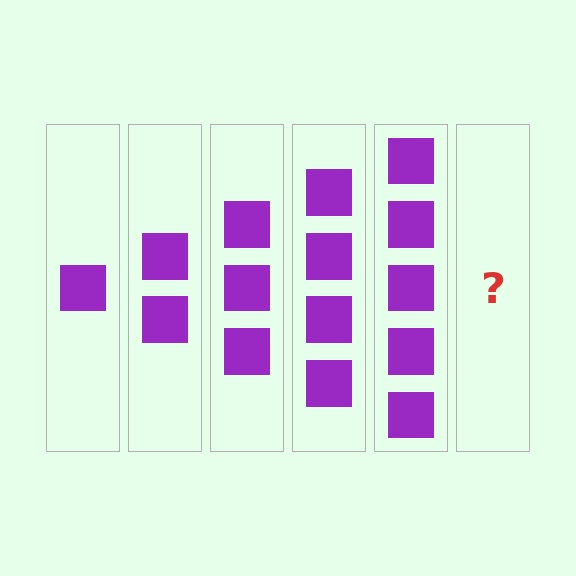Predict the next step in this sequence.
The next step is 6 squares.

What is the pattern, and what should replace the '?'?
The pattern is that each step adds one more square. The '?' should be 6 squares.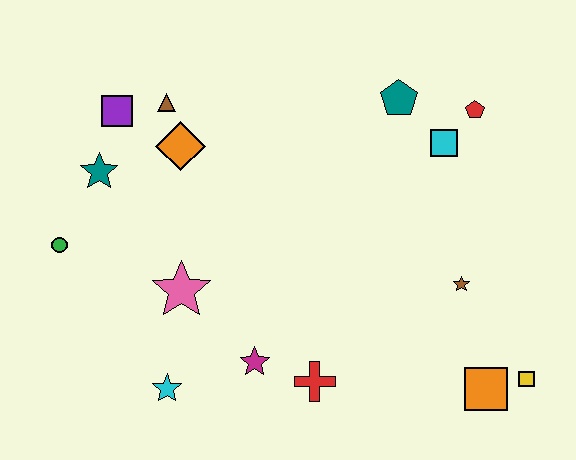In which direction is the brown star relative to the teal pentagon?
The brown star is below the teal pentagon.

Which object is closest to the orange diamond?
The brown triangle is closest to the orange diamond.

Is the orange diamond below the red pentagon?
Yes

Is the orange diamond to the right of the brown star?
No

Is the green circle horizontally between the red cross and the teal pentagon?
No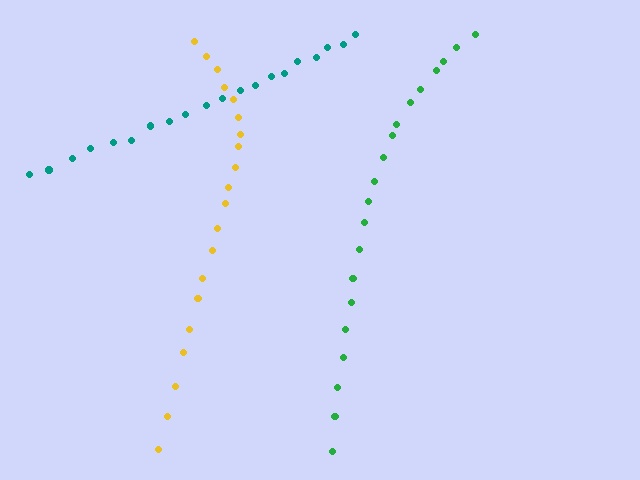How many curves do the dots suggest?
There are 3 distinct paths.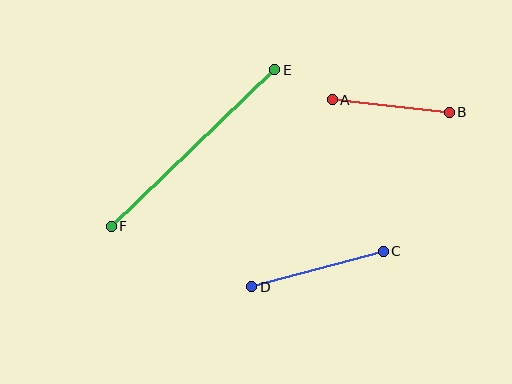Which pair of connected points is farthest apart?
Points E and F are farthest apart.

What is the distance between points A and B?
The distance is approximately 117 pixels.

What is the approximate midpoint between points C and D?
The midpoint is at approximately (318, 269) pixels.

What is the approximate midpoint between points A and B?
The midpoint is at approximately (391, 106) pixels.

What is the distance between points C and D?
The distance is approximately 136 pixels.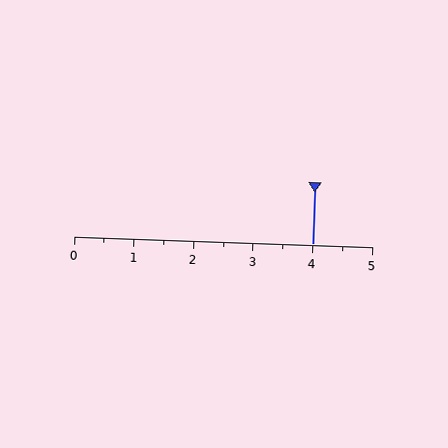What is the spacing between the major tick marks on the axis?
The major ticks are spaced 1 apart.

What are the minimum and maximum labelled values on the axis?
The axis runs from 0 to 5.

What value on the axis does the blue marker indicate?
The marker indicates approximately 4.